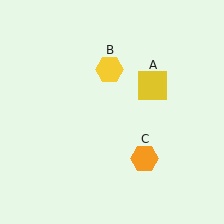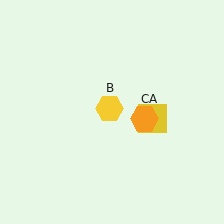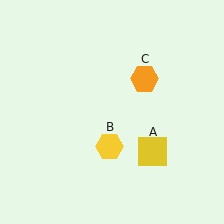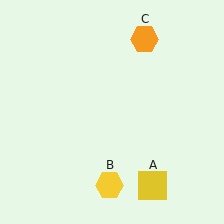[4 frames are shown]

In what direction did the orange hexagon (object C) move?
The orange hexagon (object C) moved up.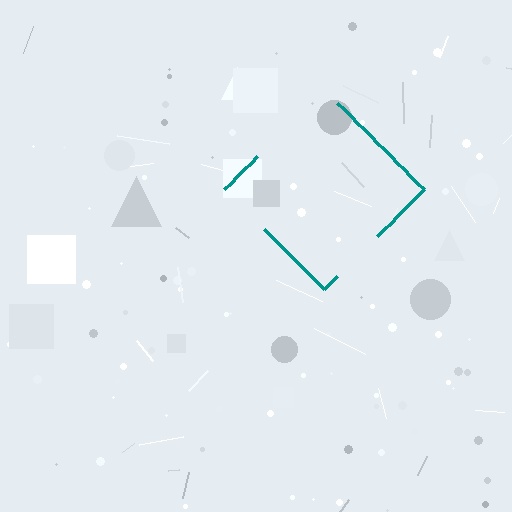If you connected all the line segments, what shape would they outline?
They would outline a diamond.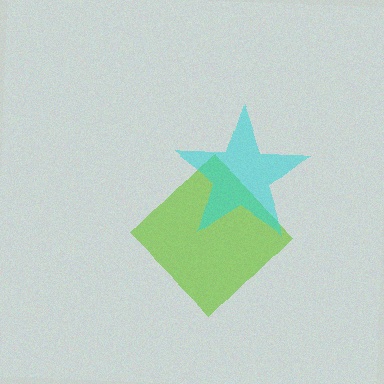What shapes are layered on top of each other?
The layered shapes are: a lime diamond, a cyan star.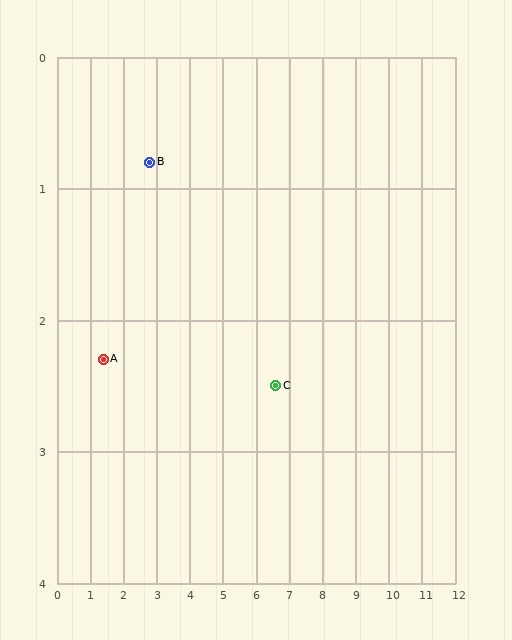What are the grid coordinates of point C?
Point C is at approximately (6.6, 2.5).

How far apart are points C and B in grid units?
Points C and B are about 4.2 grid units apart.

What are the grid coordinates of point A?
Point A is at approximately (1.4, 2.3).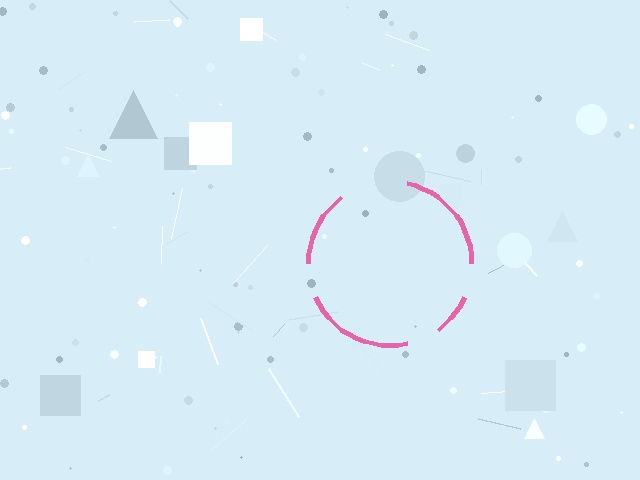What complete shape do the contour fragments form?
The contour fragments form a circle.